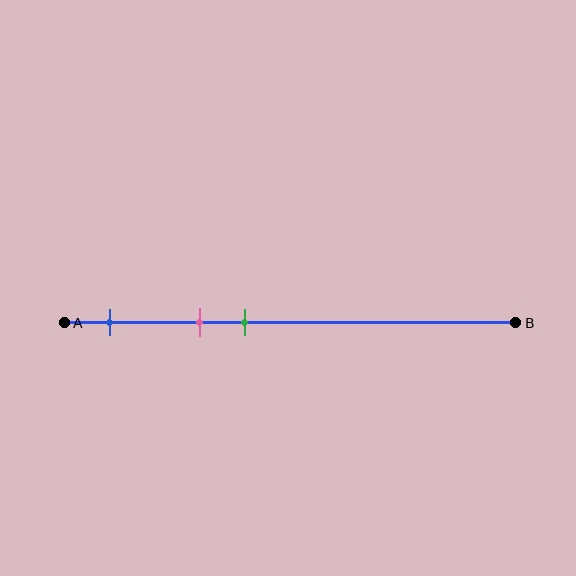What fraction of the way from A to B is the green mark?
The green mark is approximately 40% (0.4) of the way from A to B.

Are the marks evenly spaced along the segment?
Yes, the marks are approximately evenly spaced.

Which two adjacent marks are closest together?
The pink and green marks are the closest adjacent pair.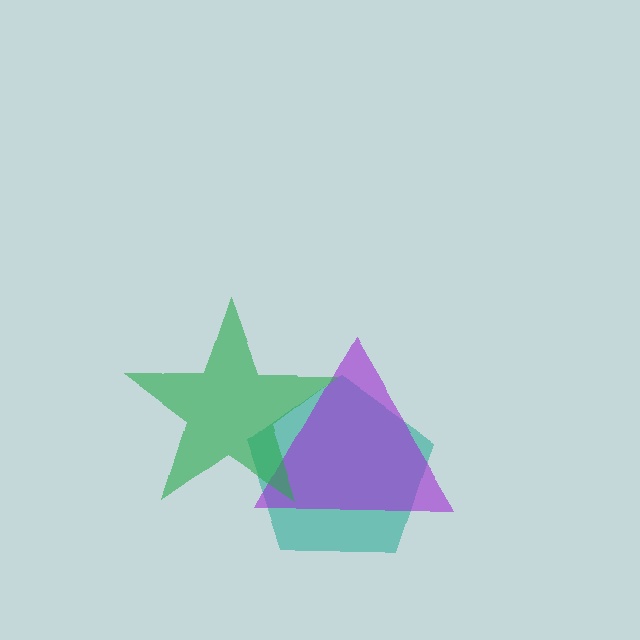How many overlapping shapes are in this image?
There are 3 overlapping shapes in the image.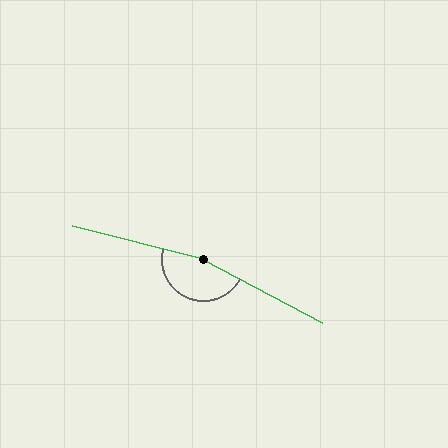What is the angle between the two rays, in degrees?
Approximately 166 degrees.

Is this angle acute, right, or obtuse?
It is obtuse.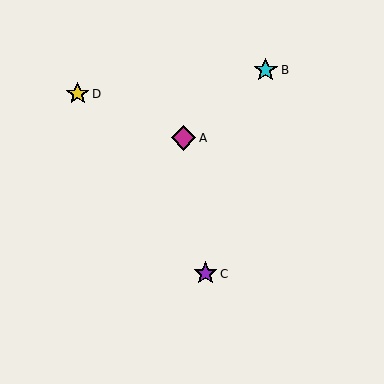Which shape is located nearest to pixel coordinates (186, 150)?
The magenta diamond (labeled A) at (184, 138) is nearest to that location.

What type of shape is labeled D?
Shape D is a yellow star.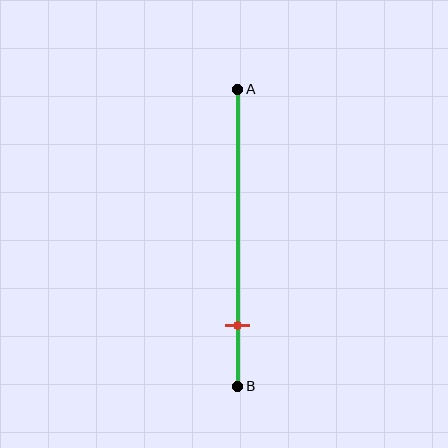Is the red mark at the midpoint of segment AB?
No, the mark is at about 80% from A, not at the 50% midpoint.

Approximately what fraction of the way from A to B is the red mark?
The red mark is approximately 80% of the way from A to B.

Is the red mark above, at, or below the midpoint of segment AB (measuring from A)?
The red mark is below the midpoint of segment AB.